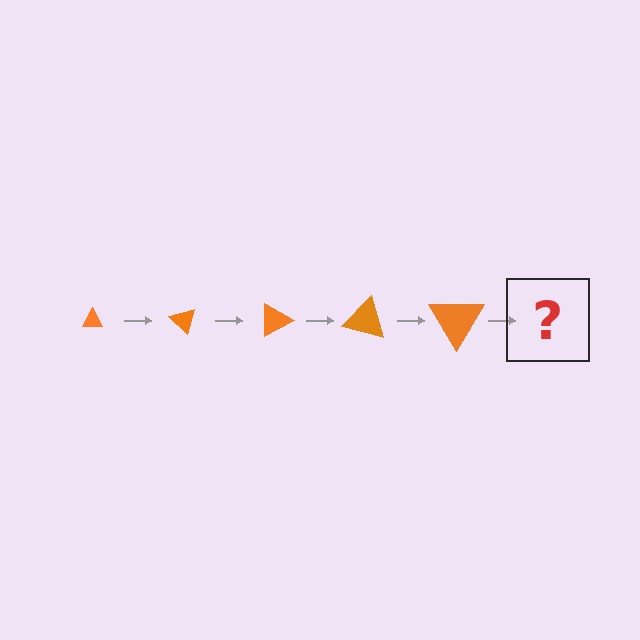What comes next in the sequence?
The next element should be a triangle, larger than the previous one and rotated 225 degrees from the start.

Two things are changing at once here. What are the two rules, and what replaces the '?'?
The two rules are that the triangle grows larger each step and it rotates 45 degrees each step. The '?' should be a triangle, larger than the previous one and rotated 225 degrees from the start.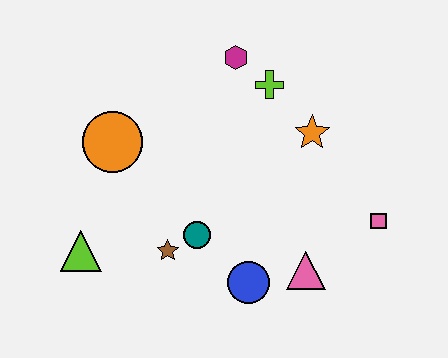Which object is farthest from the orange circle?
The pink square is farthest from the orange circle.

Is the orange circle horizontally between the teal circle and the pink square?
No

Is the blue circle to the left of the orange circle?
No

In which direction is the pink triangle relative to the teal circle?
The pink triangle is to the right of the teal circle.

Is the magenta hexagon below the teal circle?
No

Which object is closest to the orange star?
The lime cross is closest to the orange star.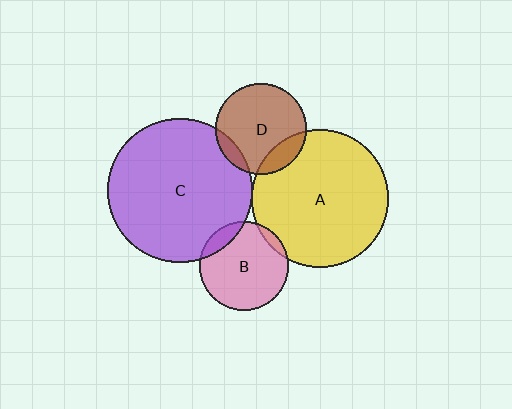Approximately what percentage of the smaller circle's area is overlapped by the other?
Approximately 5%.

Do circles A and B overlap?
Yes.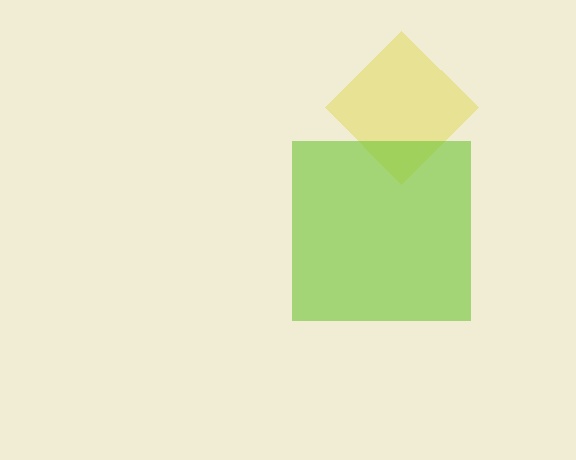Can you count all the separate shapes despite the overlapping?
Yes, there are 2 separate shapes.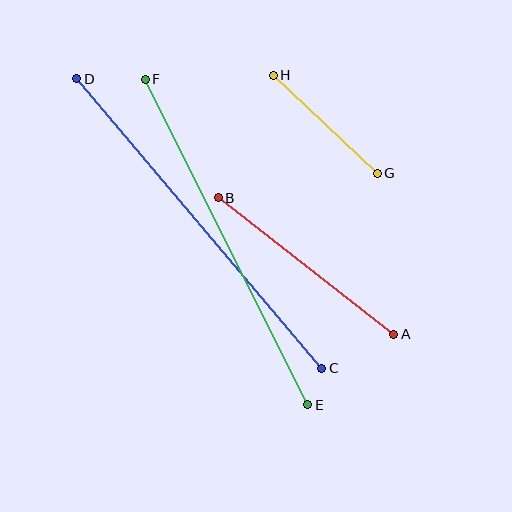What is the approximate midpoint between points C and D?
The midpoint is at approximately (199, 224) pixels.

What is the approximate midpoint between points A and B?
The midpoint is at approximately (306, 266) pixels.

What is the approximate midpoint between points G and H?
The midpoint is at approximately (325, 124) pixels.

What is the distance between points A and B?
The distance is approximately 223 pixels.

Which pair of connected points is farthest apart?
Points C and D are farthest apart.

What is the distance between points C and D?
The distance is approximately 379 pixels.